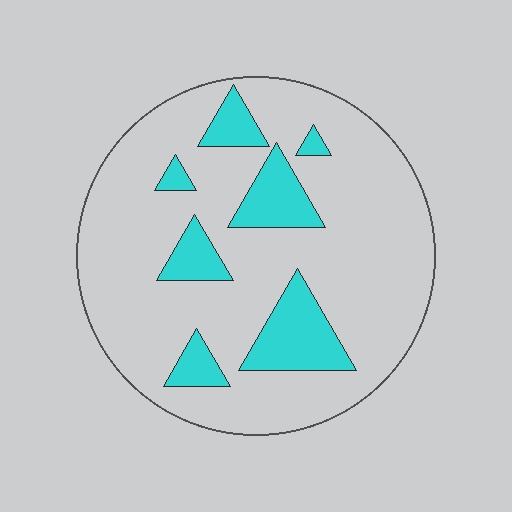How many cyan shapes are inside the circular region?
7.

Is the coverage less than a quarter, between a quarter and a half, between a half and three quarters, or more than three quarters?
Less than a quarter.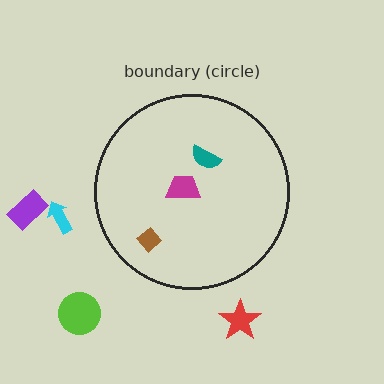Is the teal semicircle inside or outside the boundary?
Inside.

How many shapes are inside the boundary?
3 inside, 4 outside.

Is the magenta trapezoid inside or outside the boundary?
Inside.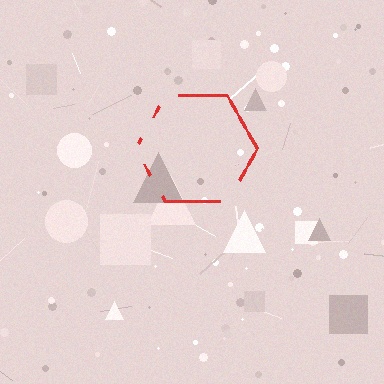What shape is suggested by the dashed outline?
The dashed outline suggests a hexagon.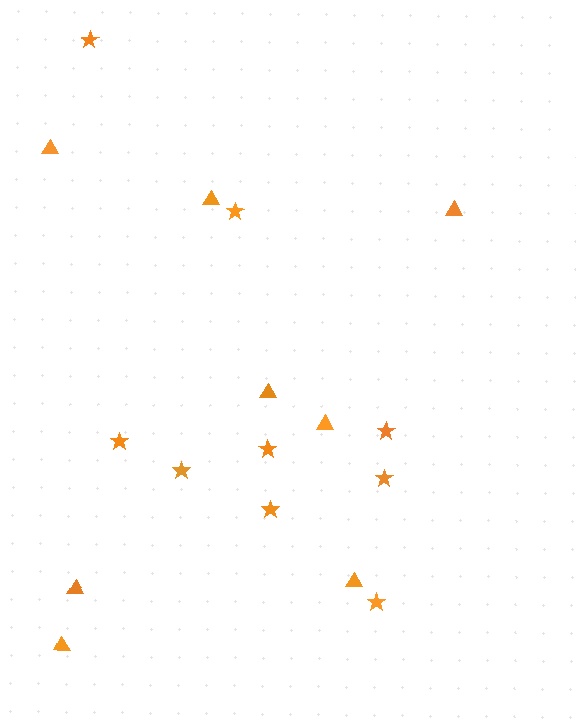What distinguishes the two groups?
There are 2 groups: one group of triangles (8) and one group of stars (9).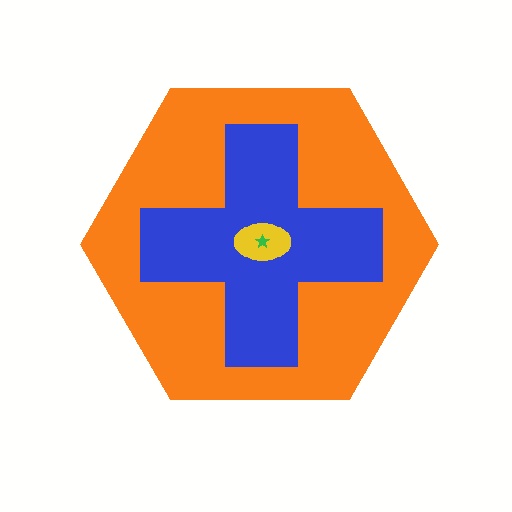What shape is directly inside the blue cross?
The yellow ellipse.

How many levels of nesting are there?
4.